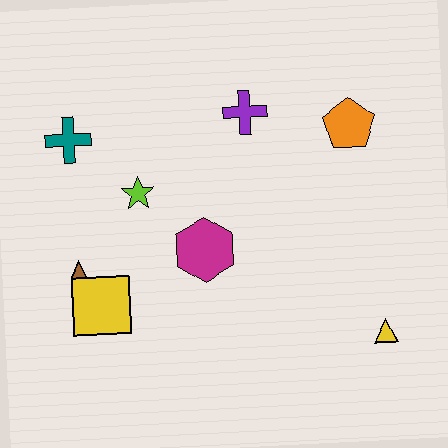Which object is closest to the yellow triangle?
The magenta hexagon is closest to the yellow triangle.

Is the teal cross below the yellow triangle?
No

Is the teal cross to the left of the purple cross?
Yes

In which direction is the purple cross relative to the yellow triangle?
The purple cross is above the yellow triangle.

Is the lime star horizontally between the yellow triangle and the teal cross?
Yes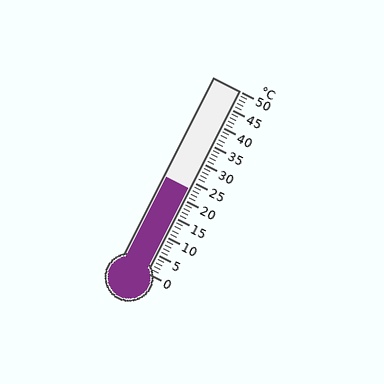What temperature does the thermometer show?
The thermometer shows approximately 23°C.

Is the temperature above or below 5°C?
The temperature is above 5°C.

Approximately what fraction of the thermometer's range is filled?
The thermometer is filled to approximately 45% of its range.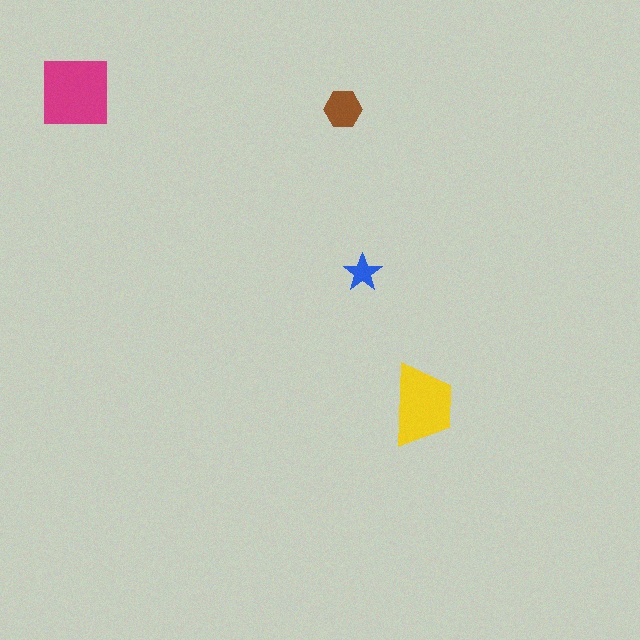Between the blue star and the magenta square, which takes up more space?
The magenta square.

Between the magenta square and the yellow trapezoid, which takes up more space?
The magenta square.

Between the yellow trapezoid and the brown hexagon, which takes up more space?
The yellow trapezoid.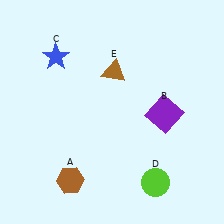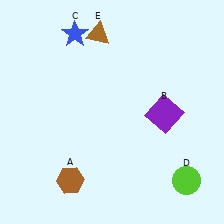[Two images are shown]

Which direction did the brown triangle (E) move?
The brown triangle (E) moved up.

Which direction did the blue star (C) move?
The blue star (C) moved up.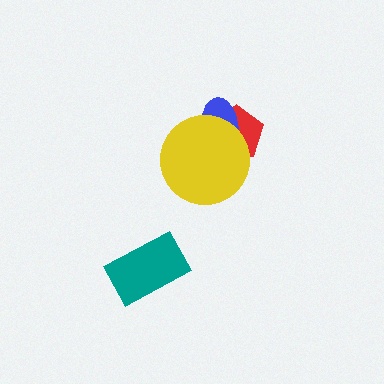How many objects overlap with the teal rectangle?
0 objects overlap with the teal rectangle.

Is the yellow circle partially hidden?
No, no other shape covers it.